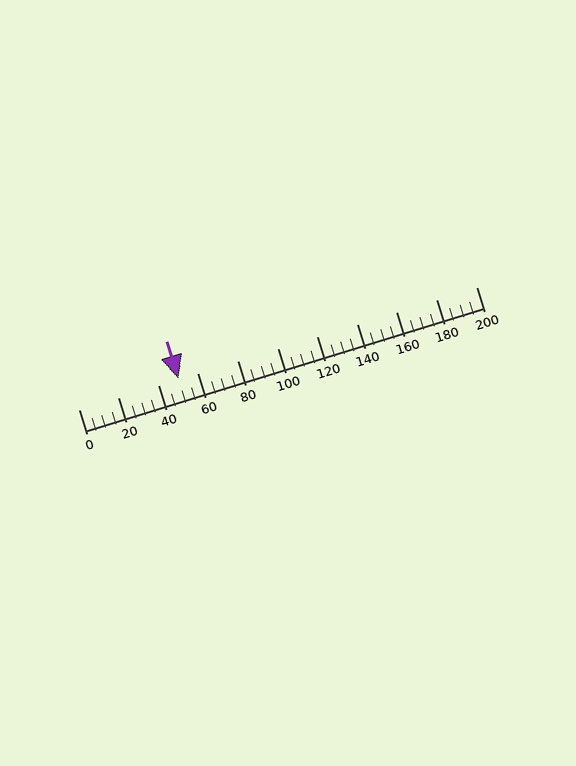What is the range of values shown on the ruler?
The ruler shows values from 0 to 200.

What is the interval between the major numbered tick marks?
The major tick marks are spaced 20 units apart.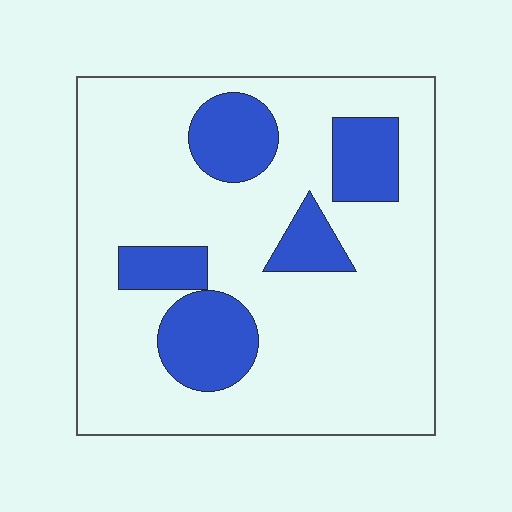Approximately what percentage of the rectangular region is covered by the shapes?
Approximately 20%.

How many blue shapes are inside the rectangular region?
5.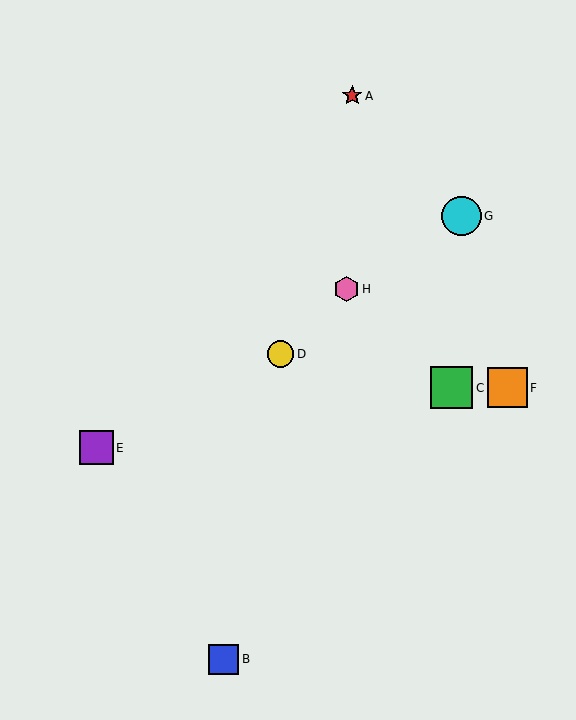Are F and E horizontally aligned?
No, F is at y≈388 and E is at y≈448.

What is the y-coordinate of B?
Object B is at y≈659.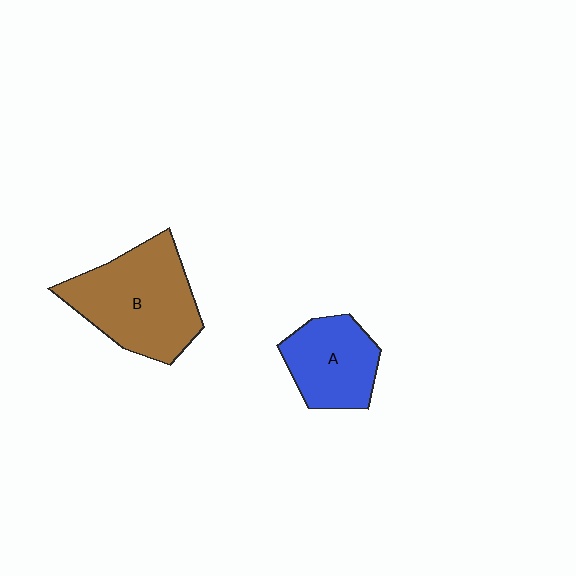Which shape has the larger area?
Shape B (brown).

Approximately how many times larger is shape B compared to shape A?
Approximately 1.5 times.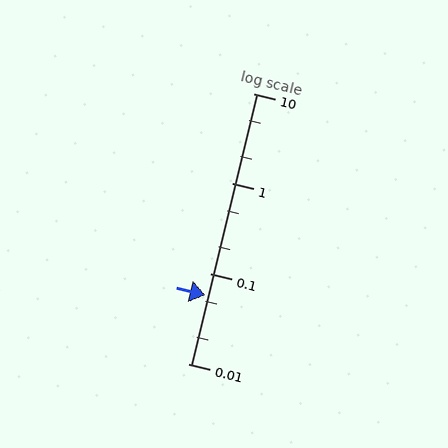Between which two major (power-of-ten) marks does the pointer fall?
The pointer is between 0.01 and 0.1.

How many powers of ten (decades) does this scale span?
The scale spans 3 decades, from 0.01 to 10.